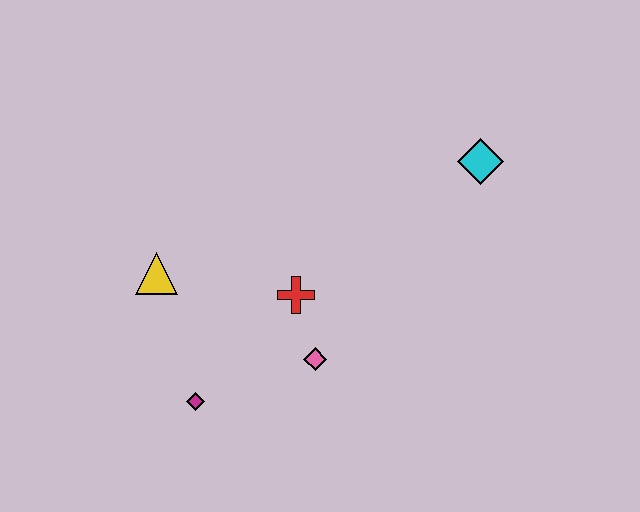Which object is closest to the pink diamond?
The red cross is closest to the pink diamond.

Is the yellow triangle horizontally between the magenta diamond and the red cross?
No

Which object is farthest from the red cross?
The cyan diamond is farthest from the red cross.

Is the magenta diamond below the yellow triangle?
Yes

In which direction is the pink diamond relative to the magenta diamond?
The pink diamond is to the right of the magenta diamond.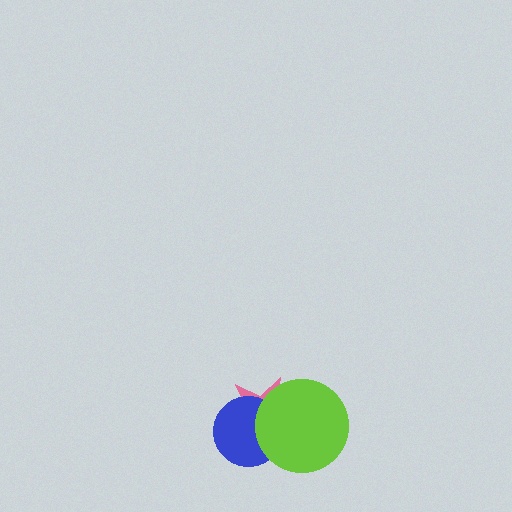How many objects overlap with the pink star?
2 objects overlap with the pink star.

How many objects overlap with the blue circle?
2 objects overlap with the blue circle.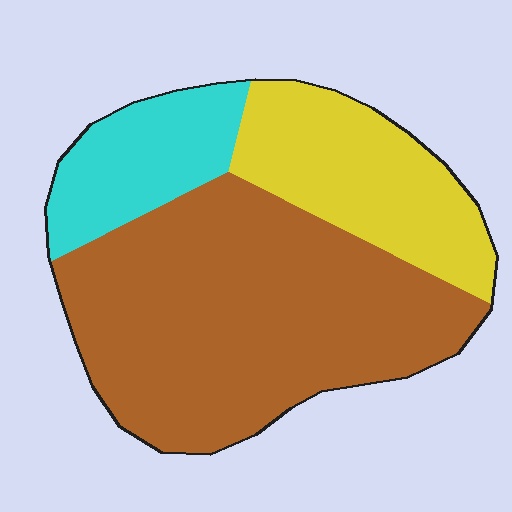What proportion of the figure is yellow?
Yellow takes up less than a quarter of the figure.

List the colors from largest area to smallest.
From largest to smallest: brown, yellow, cyan.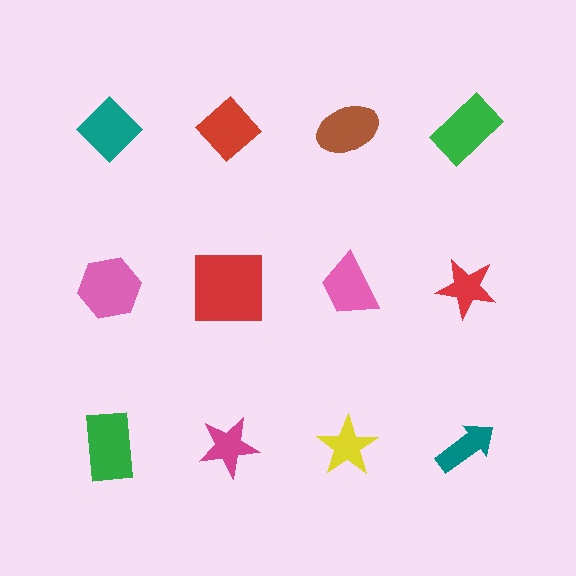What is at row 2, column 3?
A pink trapezoid.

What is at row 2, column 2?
A red square.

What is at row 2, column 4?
A red star.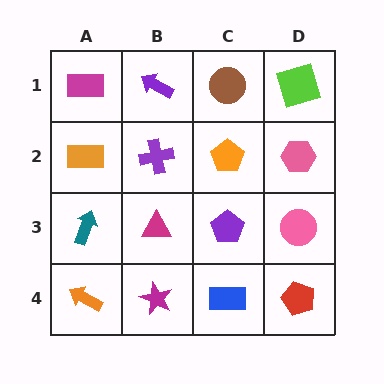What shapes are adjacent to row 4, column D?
A pink circle (row 3, column D), a blue rectangle (row 4, column C).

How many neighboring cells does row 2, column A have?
3.